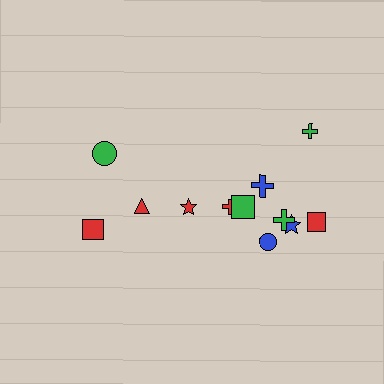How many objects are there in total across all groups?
There are 12 objects.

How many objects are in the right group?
There are 8 objects.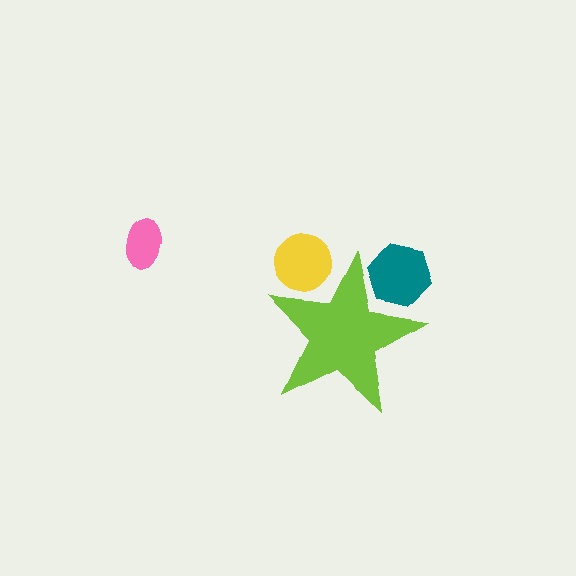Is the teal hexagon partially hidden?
Yes, the teal hexagon is partially hidden behind the lime star.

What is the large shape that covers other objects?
A lime star.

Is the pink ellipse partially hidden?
No, the pink ellipse is fully visible.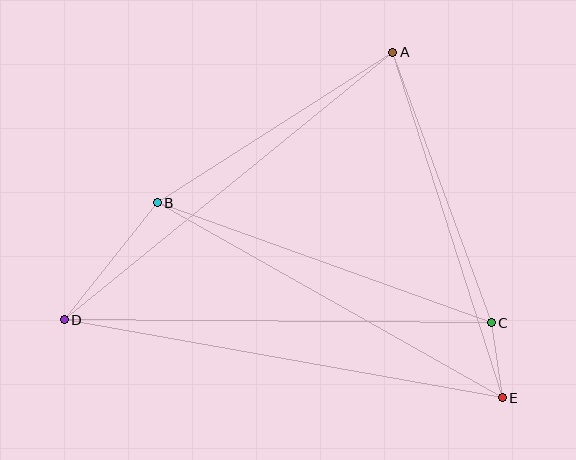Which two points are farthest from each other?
Points D and E are farthest from each other.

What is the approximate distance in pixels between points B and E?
The distance between B and E is approximately 396 pixels.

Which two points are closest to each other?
Points C and E are closest to each other.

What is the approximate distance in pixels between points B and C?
The distance between B and C is approximately 355 pixels.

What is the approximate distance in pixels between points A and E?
The distance between A and E is approximately 362 pixels.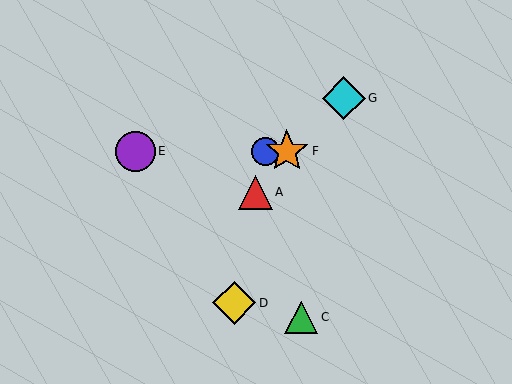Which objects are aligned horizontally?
Objects B, E, F are aligned horizontally.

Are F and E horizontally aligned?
Yes, both are at y≈151.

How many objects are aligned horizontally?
3 objects (B, E, F) are aligned horizontally.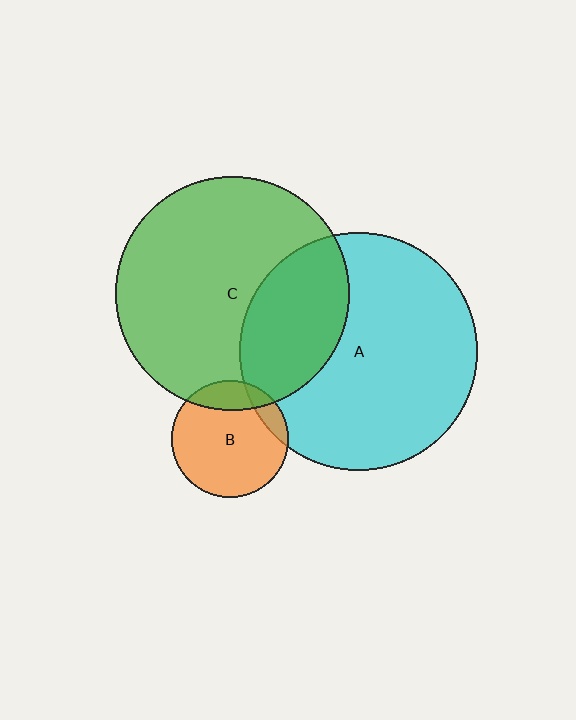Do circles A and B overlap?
Yes.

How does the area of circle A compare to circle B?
Approximately 4.2 times.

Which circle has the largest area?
Circle A (cyan).